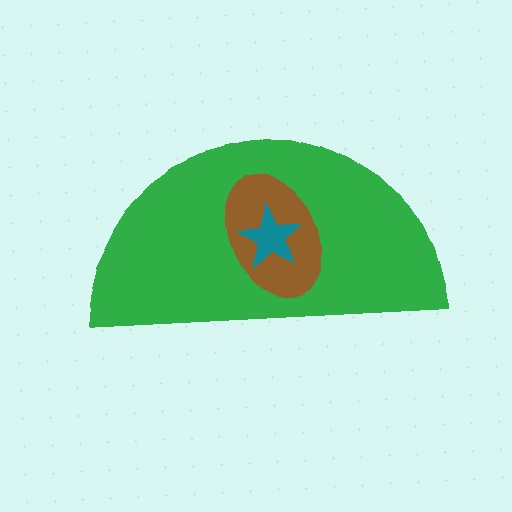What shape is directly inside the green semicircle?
The brown ellipse.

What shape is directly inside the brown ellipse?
The teal star.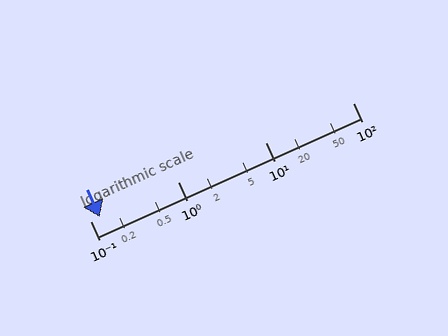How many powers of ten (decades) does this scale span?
The scale spans 3 decades, from 0.1 to 100.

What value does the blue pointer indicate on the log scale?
The pointer indicates approximately 0.13.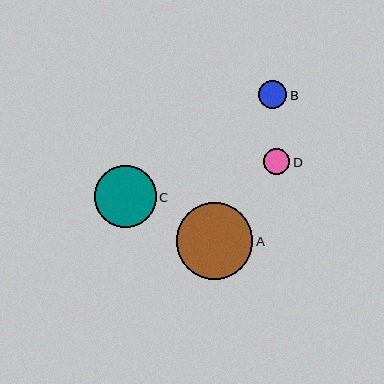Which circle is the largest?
Circle A is the largest with a size of approximately 77 pixels.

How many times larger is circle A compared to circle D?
Circle A is approximately 2.9 times the size of circle D.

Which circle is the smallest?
Circle D is the smallest with a size of approximately 26 pixels.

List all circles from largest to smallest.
From largest to smallest: A, C, B, D.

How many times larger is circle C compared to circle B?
Circle C is approximately 2.2 times the size of circle B.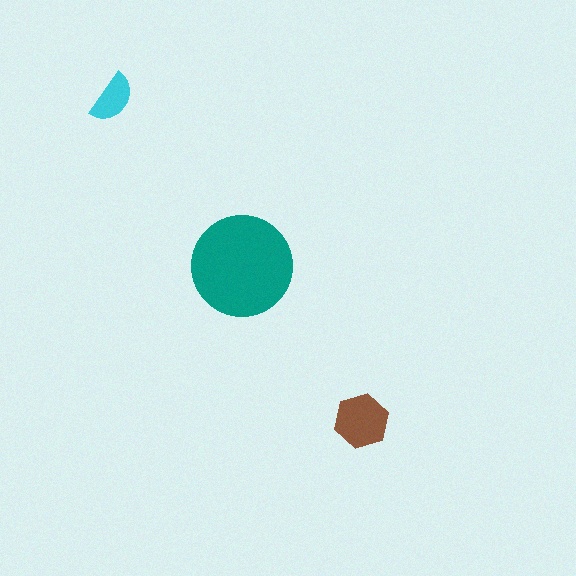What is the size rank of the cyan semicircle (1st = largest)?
3rd.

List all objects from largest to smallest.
The teal circle, the brown hexagon, the cyan semicircle.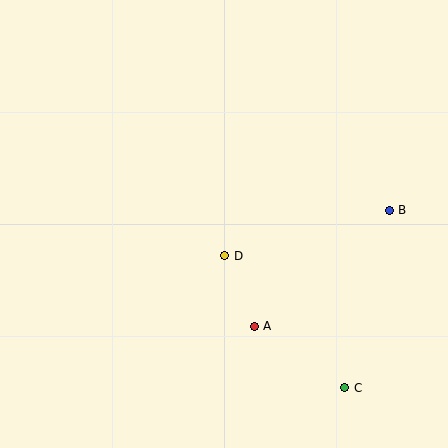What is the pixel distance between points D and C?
The distance between D and C is 178 pixels.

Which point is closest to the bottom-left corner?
Point A is closest to the bottom-left corner.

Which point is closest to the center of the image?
Point D at (225, 256) is closest to the center.